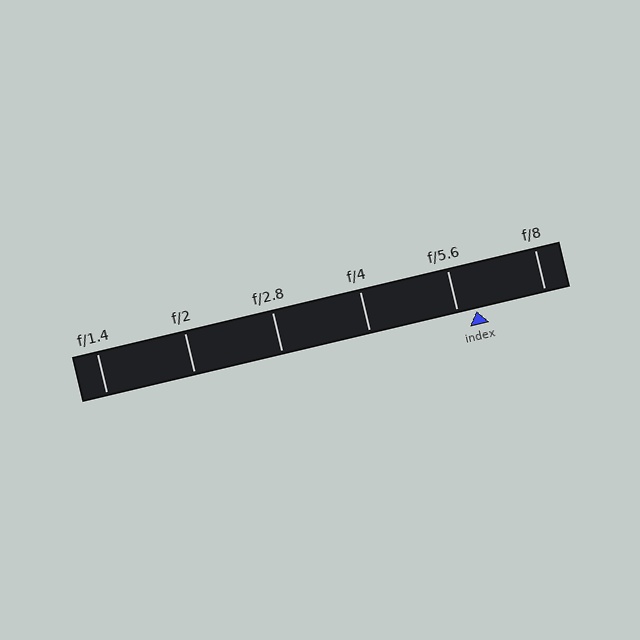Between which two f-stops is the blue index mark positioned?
The index mark is between f/5.6 and f/8.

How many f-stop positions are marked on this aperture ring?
There are 6 f-stop positions marked.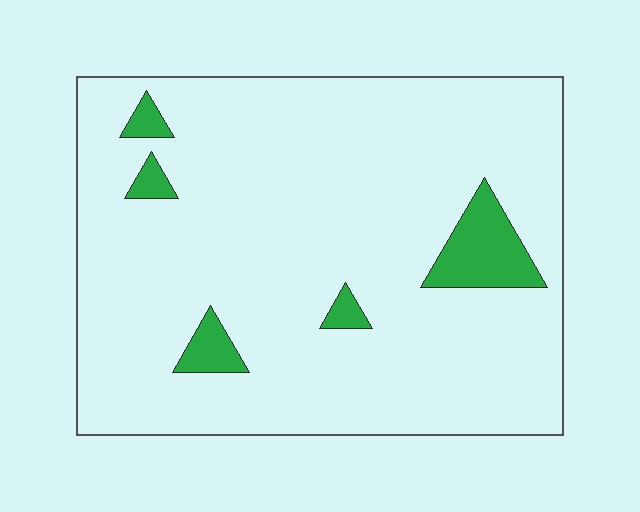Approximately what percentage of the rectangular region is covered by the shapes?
Approximately 10%.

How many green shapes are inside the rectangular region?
5.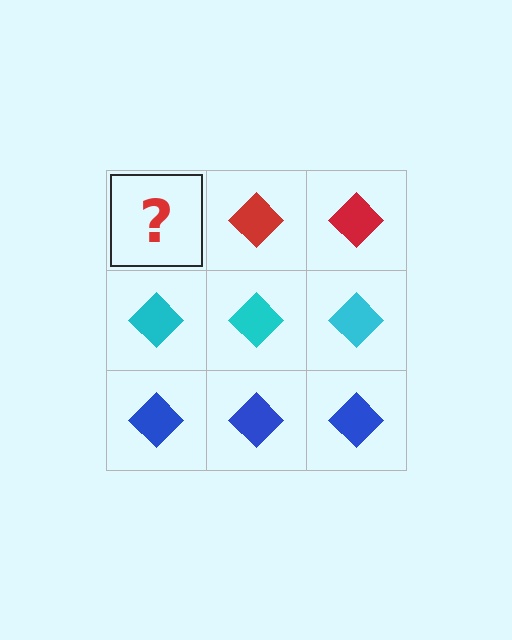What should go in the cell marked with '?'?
The missing cell should contain a red diamond.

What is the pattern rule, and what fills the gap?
The rule is that each row has a consistent color. The gap should be filled with a red diamond.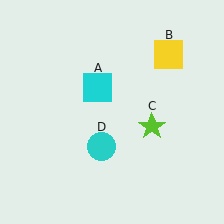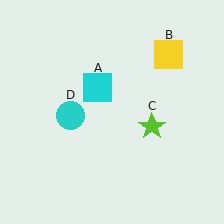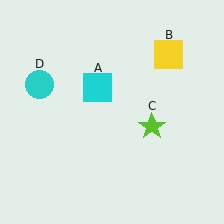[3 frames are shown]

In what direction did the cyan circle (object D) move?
The cyan circle (object D) moved up and to the left.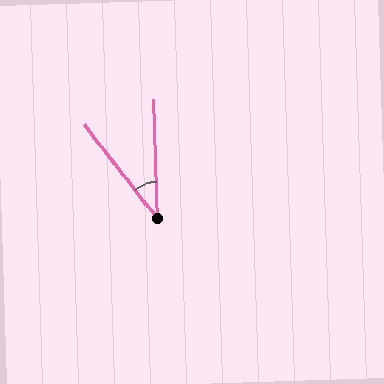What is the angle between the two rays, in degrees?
Approximately 36 degrees.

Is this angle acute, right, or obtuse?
It is acute.